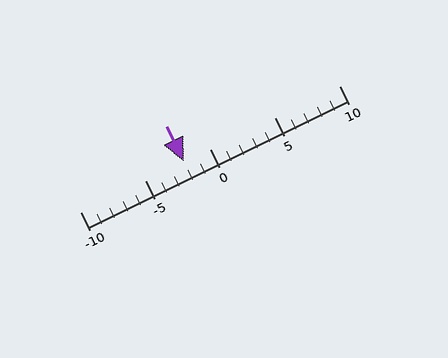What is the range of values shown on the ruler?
The ruler shows values from -10 to 10.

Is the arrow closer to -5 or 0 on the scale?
The arrow is closer to 0.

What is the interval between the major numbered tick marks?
The major tick marks are spaced 5 units apart.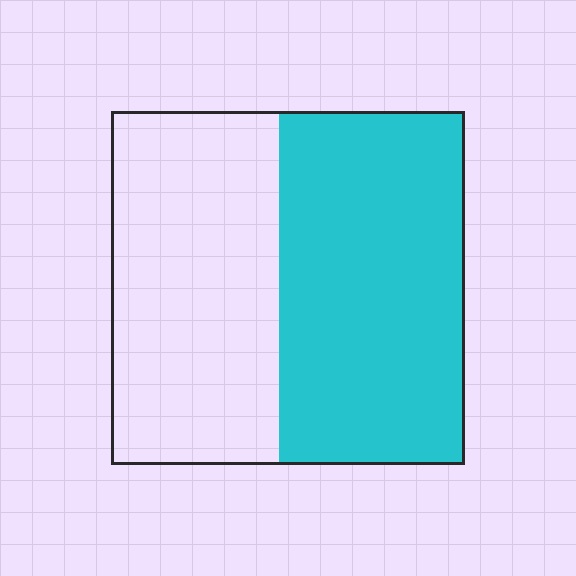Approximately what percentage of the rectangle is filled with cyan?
Approximately 55%.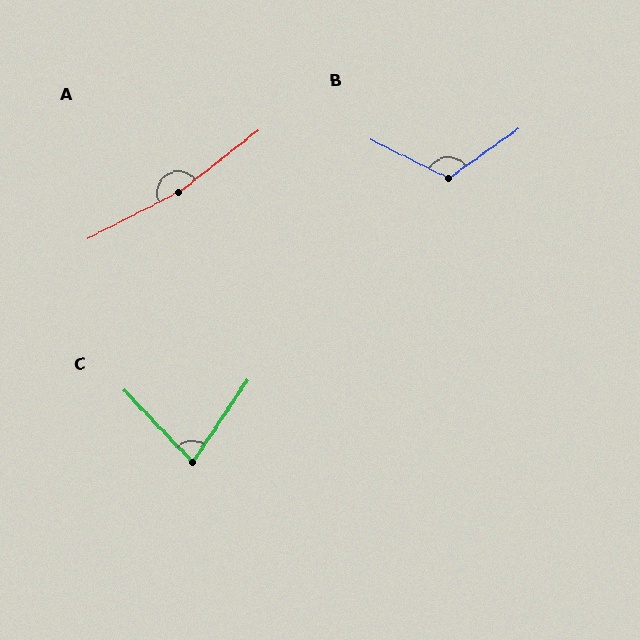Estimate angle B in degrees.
Approximately 118 degrees.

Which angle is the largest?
A, at approximately 169 degrees.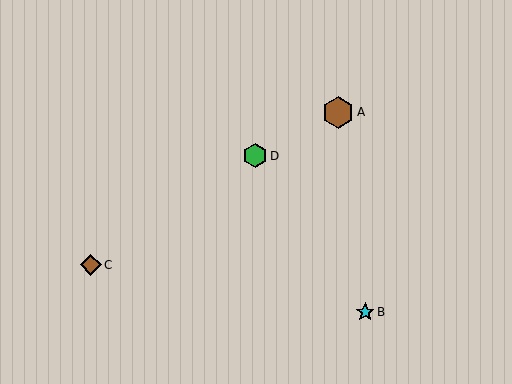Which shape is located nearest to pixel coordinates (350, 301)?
The cyan star (labeled B) at (365, 312) is nearest to that location.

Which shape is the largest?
The brown hexagon (labeled A) is the largest.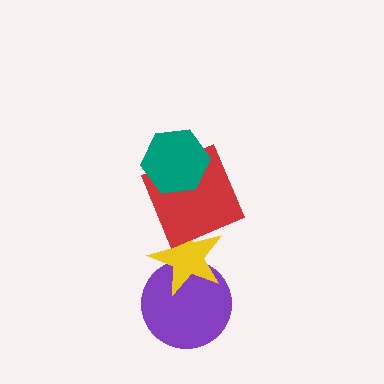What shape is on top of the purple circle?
The yellow star is on top of the purple circle.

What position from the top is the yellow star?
The yellow star is 3rd from the top.